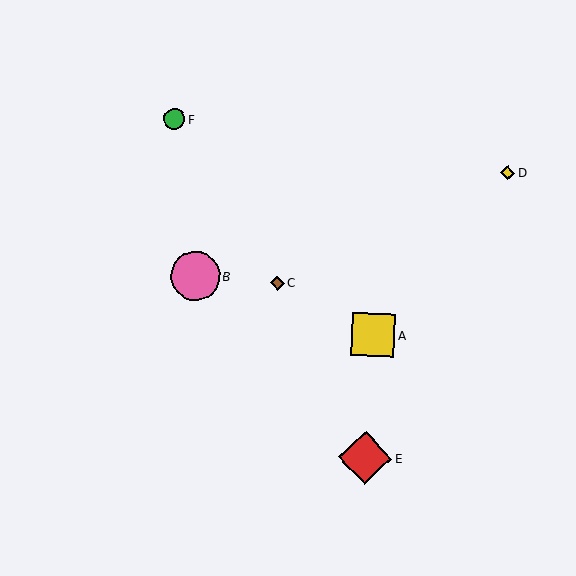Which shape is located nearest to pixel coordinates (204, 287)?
The pink circle (labeled B) at (195, 276) is nearest to that location.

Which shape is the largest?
The red diamond (labeled E) is the largest.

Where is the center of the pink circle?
The center of the pink circle is at (195, 276).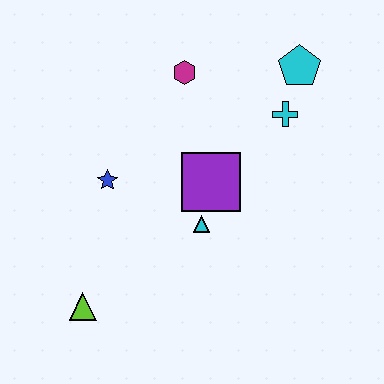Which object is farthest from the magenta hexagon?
The lime triangle is farthest from the magenta hexagon.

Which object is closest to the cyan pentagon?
The cyan cross is closest to the cyan pentagon.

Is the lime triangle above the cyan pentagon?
No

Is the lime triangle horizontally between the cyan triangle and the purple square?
No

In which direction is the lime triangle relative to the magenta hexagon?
The lime triangle is below the magenta hexagon.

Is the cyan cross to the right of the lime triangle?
Yes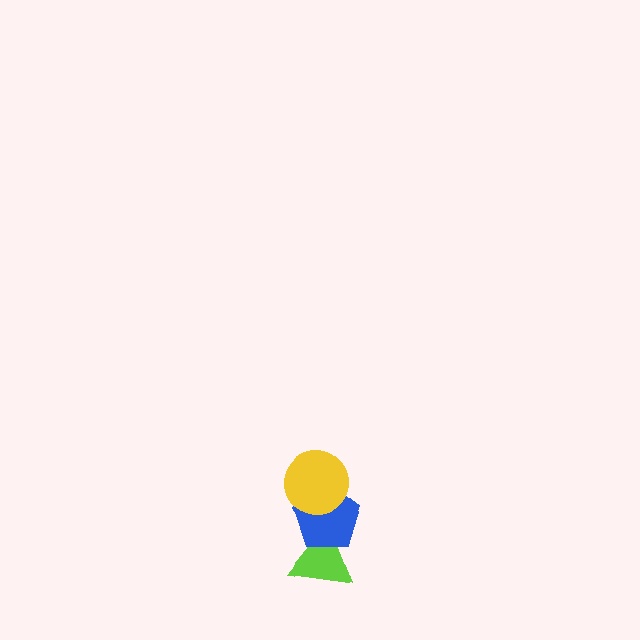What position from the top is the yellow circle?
The yellow circle is 1st from the top.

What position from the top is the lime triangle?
The lime triangle is 3rd from the top.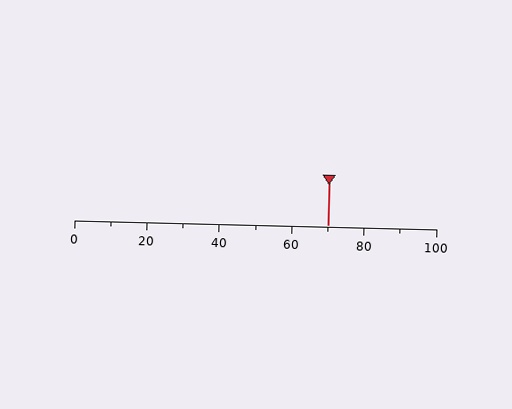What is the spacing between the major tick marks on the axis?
The major ticks are spaced 20 apart.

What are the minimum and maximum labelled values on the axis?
The axis runs from 0 to 100.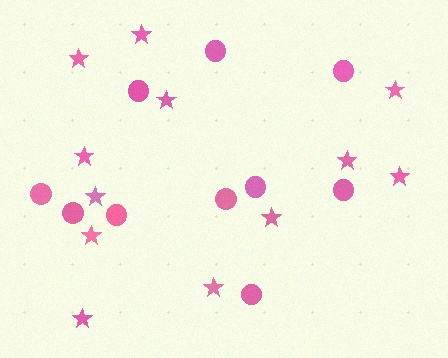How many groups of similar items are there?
There are 2 groups: one group of circles (10) and one group of stars (12).